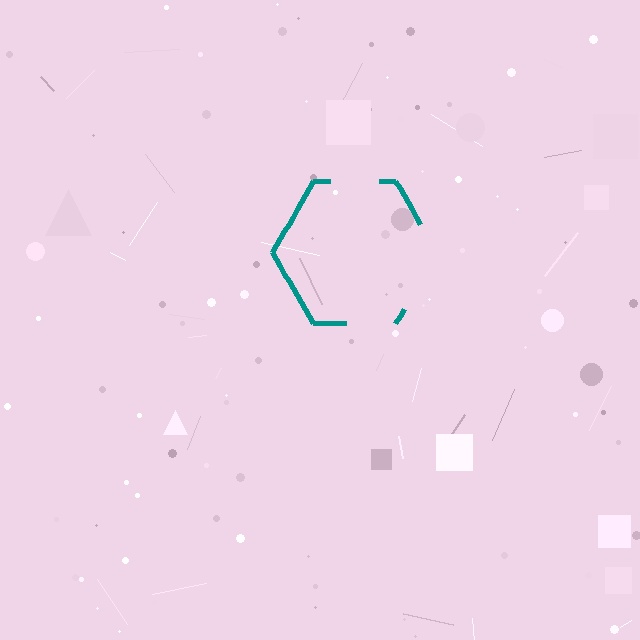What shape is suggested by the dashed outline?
The dashed outline suggests a hexagon.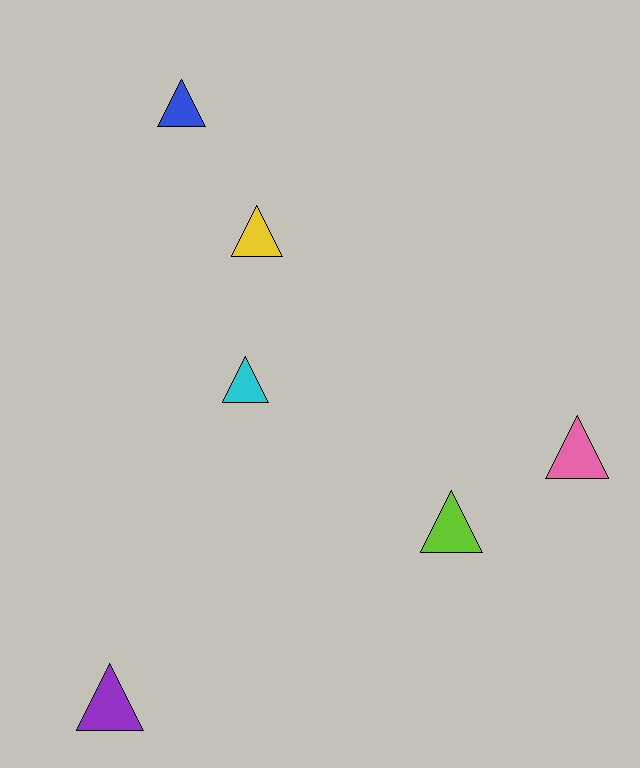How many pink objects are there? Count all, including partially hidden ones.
There is 1 pink object.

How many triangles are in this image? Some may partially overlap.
There are 6 triangles.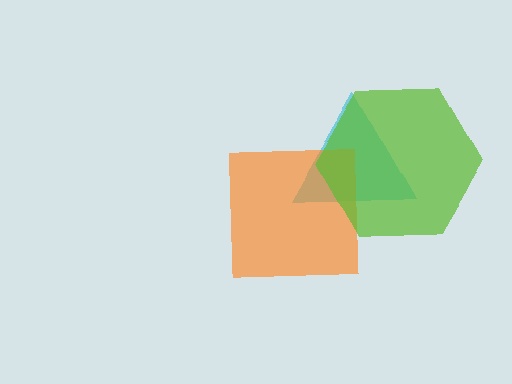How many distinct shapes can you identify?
There are 3 distinct shapes: a cyan triangle, an orange square, a lime hexagon.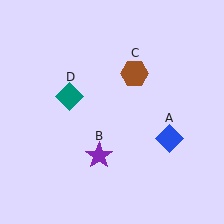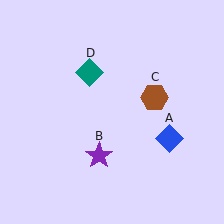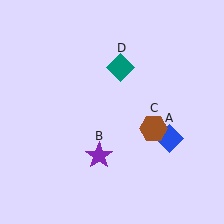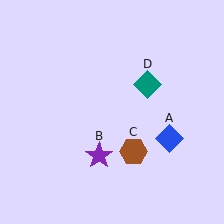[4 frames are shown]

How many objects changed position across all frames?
2 objects changed position: brown hexagon (object C), teal diamond (object D).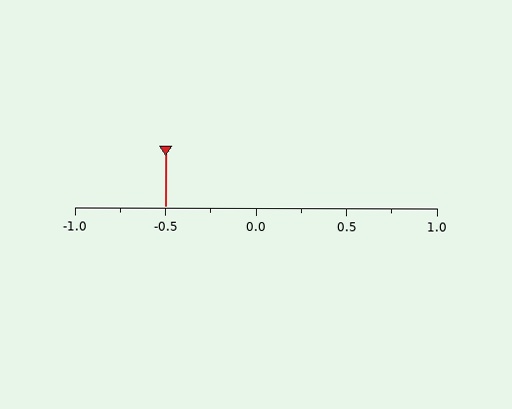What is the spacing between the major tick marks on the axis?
The major ticks are spaced 0.5 apart.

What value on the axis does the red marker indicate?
The marker indicates approximately -0.5.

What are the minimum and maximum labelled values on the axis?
The axis runs from -1.0 to 1.0.